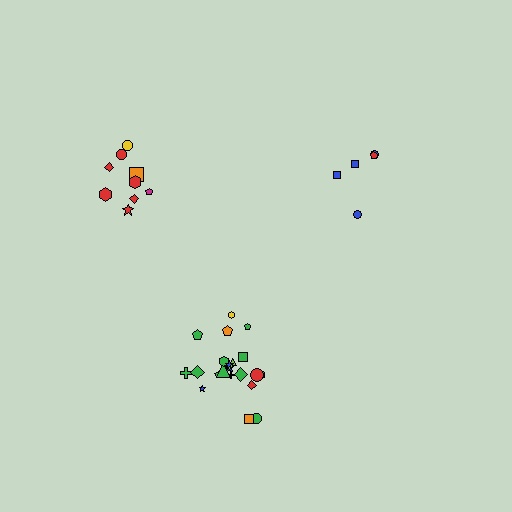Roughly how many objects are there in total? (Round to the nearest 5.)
Roughly 35 objects in total.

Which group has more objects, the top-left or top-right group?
The top-left group.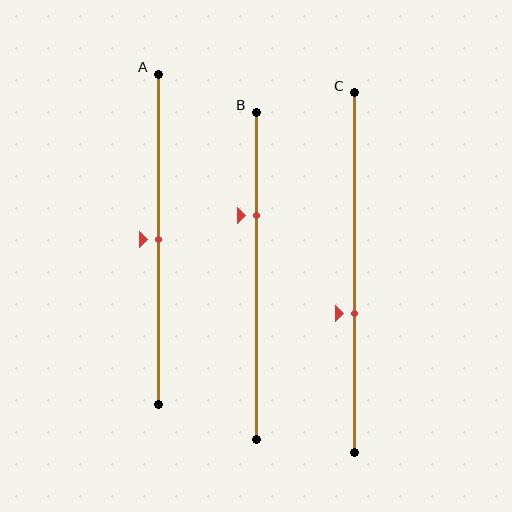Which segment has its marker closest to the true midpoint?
Segment A has its marker closest to the true midpoint.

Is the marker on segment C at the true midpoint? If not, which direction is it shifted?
No, the marker on segment C is shifted downward by about 11% of the segment length.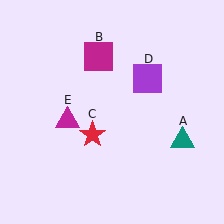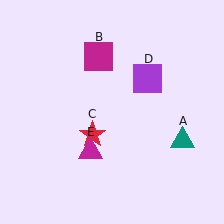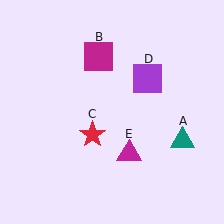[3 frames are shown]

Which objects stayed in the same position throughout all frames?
Teal triangle (object A) and magenta square (object B) and red star (object C) and purple square (object D) remained stationary.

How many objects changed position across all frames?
1 object changed position: magenta triangle (object E).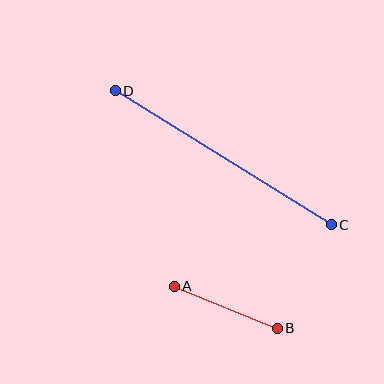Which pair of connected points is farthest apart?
Points C and D are farthest apart.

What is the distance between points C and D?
The distance is approximately 254 pixels.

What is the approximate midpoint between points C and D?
The midpoint is at approximately (223, 158) pixels.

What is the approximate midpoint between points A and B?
The midpoint is at approximately (226, 307) pixels.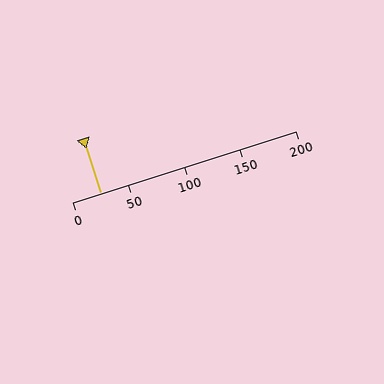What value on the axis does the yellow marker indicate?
The marker indicates approximately 25.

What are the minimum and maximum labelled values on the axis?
The axis runs from 0 to 200.